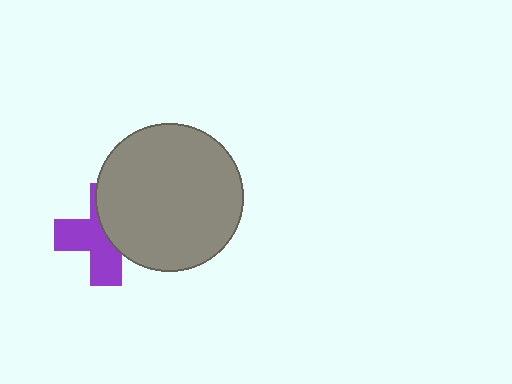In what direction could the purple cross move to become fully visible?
The purple cross could move left. That would shift it out from behind the gray circle entirely.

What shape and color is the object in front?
The object in front is a gray circle.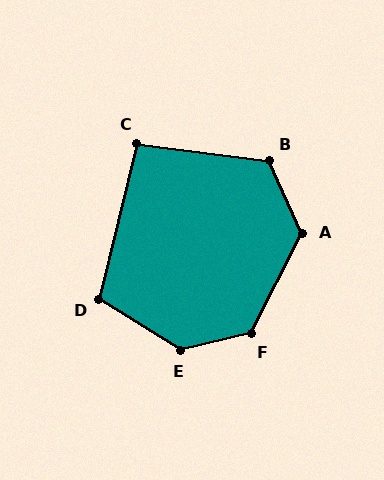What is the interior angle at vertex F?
Approximately 131 degrees (obtuse).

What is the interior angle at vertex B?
Approximately 122 degrees (obtuse).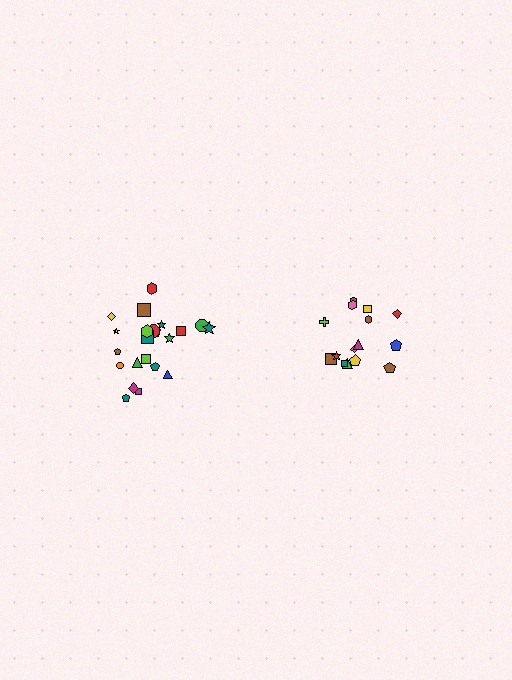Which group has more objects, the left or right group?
The left group.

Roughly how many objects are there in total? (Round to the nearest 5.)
Roughly 35 objects in total.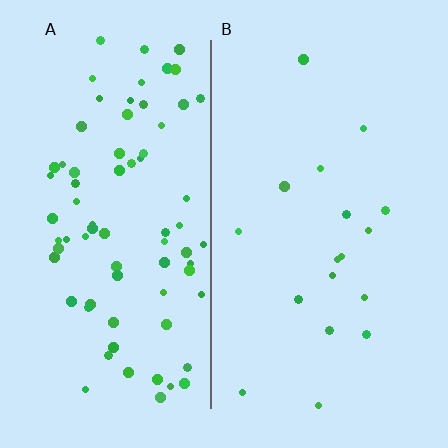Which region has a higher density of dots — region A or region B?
A (the left).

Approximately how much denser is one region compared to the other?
Approximately 4.4× — region A over region B.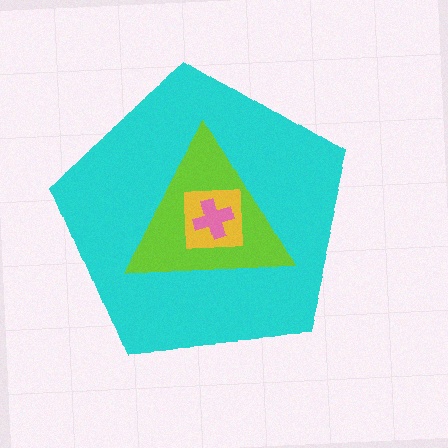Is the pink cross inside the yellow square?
Yes.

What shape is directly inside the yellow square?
The pink cross.